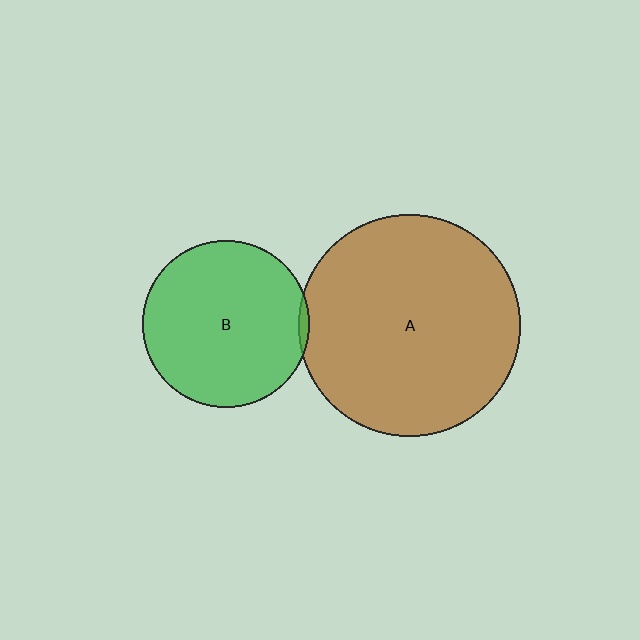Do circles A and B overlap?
Yes.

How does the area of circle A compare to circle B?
Approximately 1.8 times.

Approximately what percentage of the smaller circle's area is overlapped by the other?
Approximately 5%.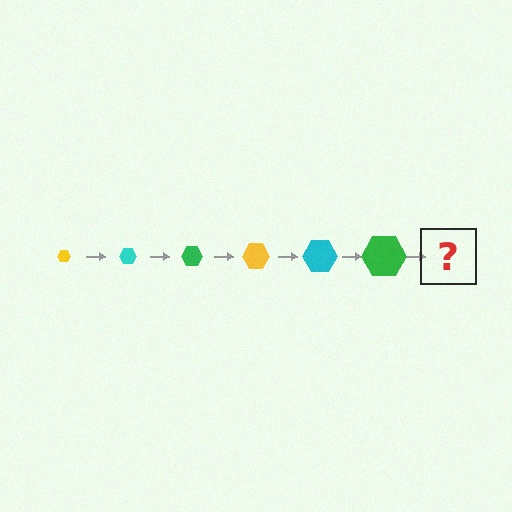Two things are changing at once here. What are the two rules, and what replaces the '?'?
The two rules are that the hexagon grows larger each step and the color cycles through yellow, cyan, and green. The '?' should be a yellow hexagon, larger than the previous one.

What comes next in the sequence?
The next element should be a yellow hexagon, larger than the previous one.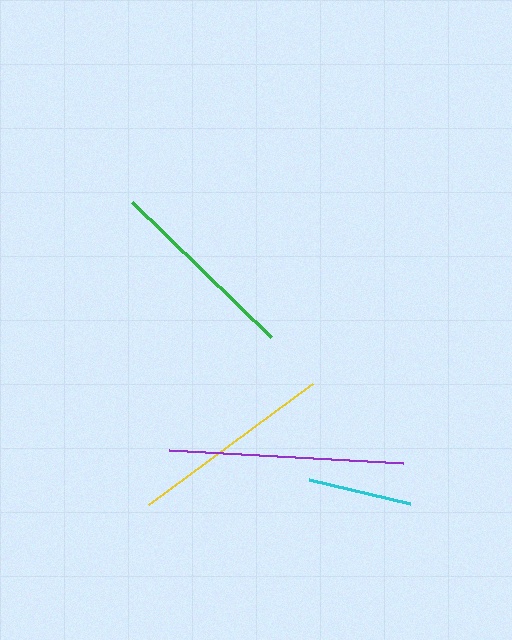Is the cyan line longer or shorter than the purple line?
The purple line is longer than the cyan line.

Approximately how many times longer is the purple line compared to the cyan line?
The purple line is approximately 2.3 times the length of the cyan line.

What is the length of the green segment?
The green segment is approximately 194 pixels long.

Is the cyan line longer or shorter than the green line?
The green line is longer than the cyan line.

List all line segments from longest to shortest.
From longest to shortest: purple, yellow, green, cyan.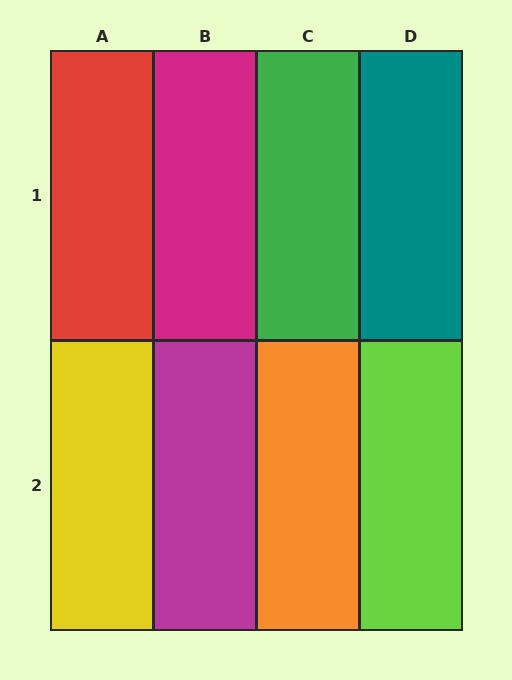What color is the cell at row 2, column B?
Magenta.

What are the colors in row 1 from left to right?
Red, magenta, green, teal.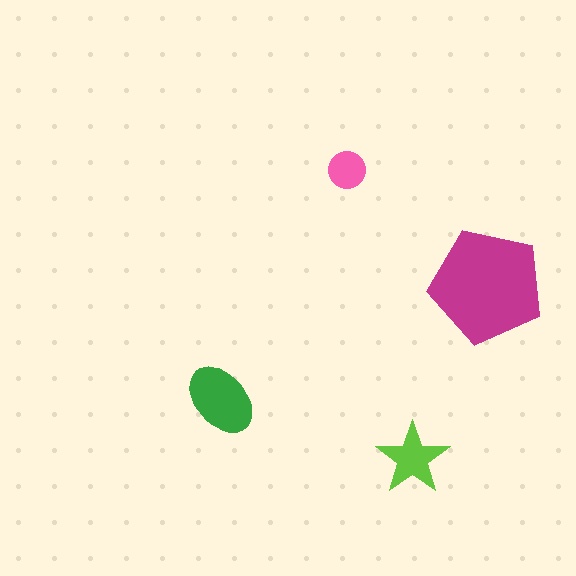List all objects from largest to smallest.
The magenta pentagon, the green ellipse, the lime star, the pink circle.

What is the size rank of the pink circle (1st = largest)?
4th.